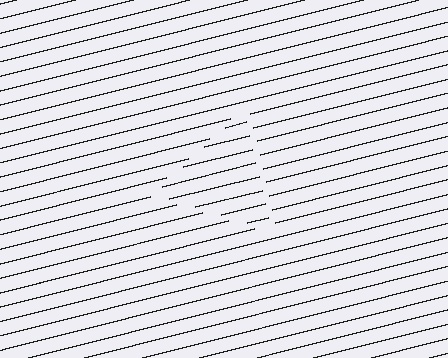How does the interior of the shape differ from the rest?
The interior of the shape contains the same grating, shifted by half a period — the contour is defined by the phase discontinuity where line-ends from the inner and outer gratings abut.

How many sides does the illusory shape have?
3 sides — the line-ends trace a triangle.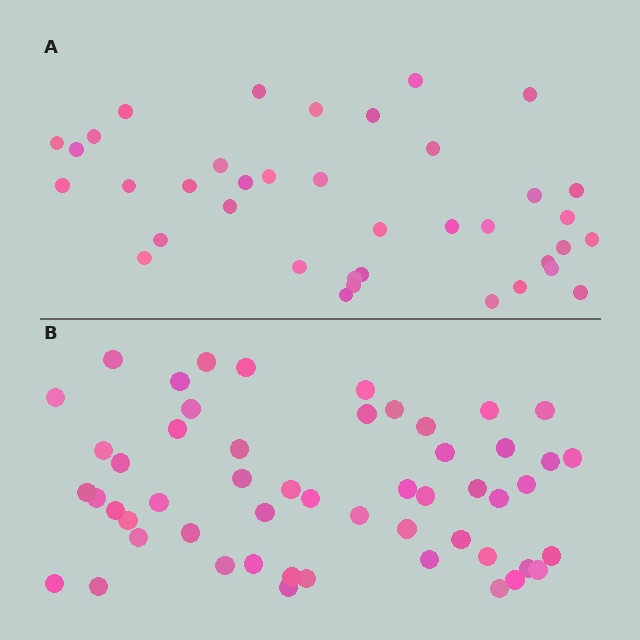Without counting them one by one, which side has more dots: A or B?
Region B (the bottom region) has more dots.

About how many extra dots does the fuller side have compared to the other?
Region B has approximately 15 more dots than region A.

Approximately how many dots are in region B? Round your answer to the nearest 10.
About 50 dots. (The exact count is 53, which rounds to 50.)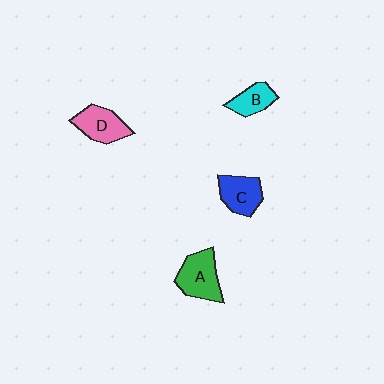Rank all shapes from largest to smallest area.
From largest to smallest: A (green), D (pink), C (blue), B (cyan).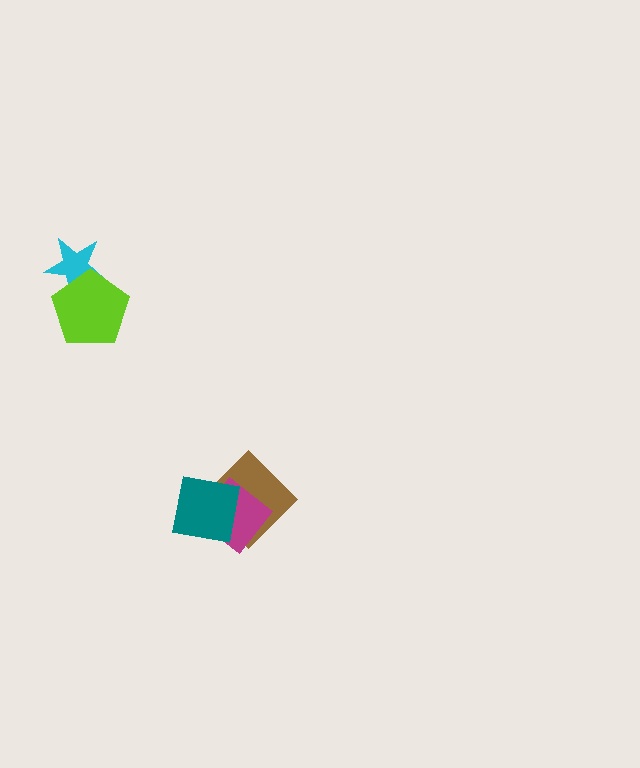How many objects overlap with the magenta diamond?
2 objects overlap with the magenta diamond.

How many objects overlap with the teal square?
2 objects overlap with the teal square.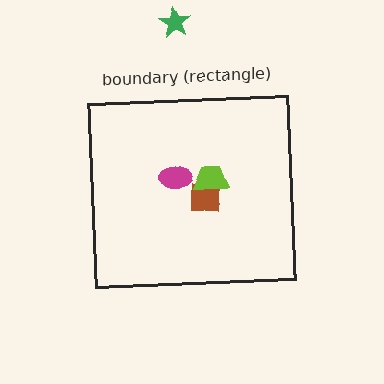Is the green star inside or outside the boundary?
Outside.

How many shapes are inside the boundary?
3 inside, 1 outside.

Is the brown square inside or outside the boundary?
Inside.